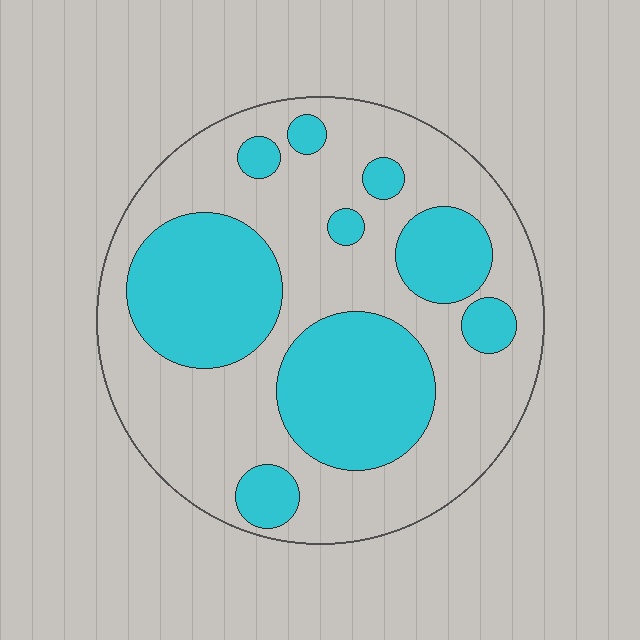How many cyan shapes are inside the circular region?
9.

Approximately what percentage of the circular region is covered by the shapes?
Approximately 35%.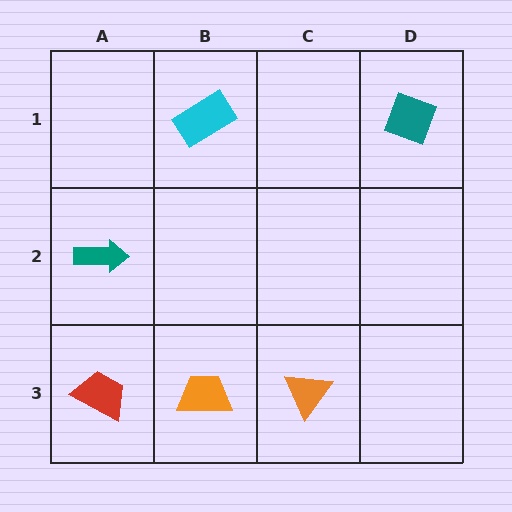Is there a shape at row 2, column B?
No, that cell is empty.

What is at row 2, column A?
A teal arrow.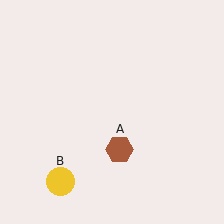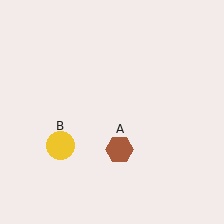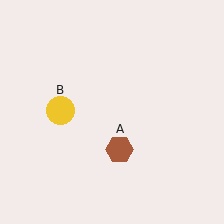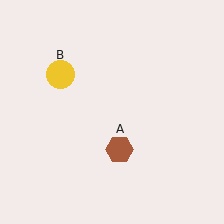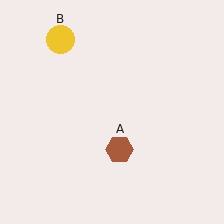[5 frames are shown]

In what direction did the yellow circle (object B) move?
The yellow circle (object B) moved up.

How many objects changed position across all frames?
1 object changed position: yellow circle (object B).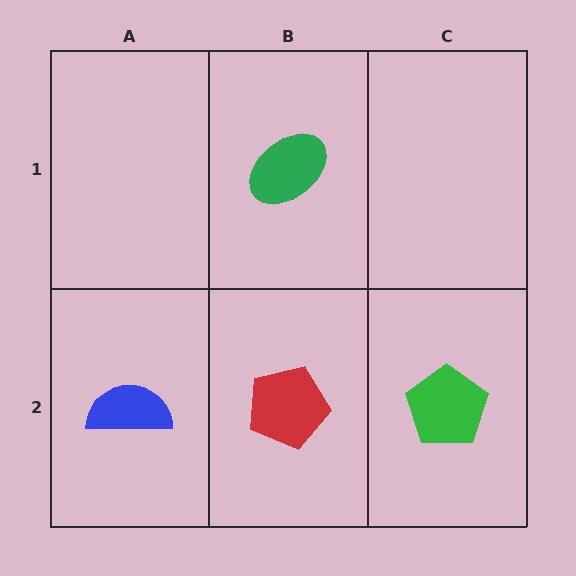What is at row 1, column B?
A green ellipse.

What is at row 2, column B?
A red pentagon.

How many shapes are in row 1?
1 shape.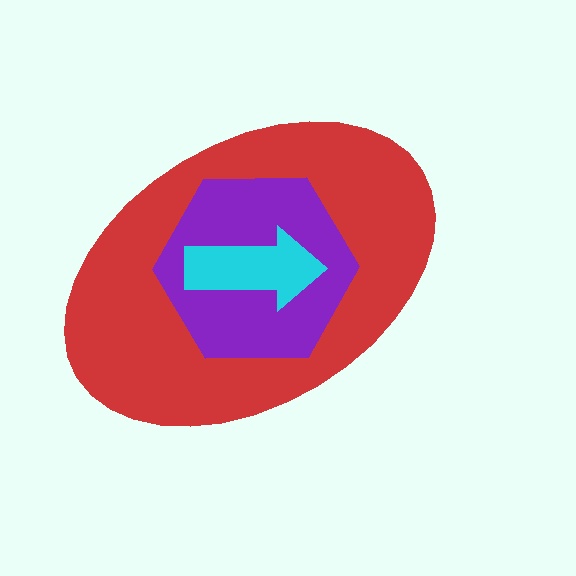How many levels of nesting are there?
3.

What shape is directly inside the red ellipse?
The purple hexagon.